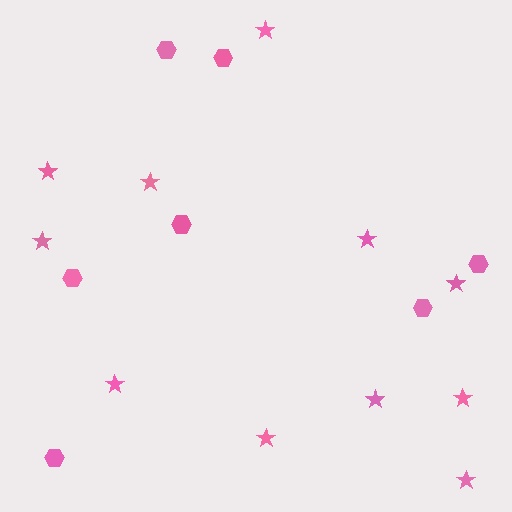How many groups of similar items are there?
There are 2 groups: one group of hexagons (7) and one group of stars (11).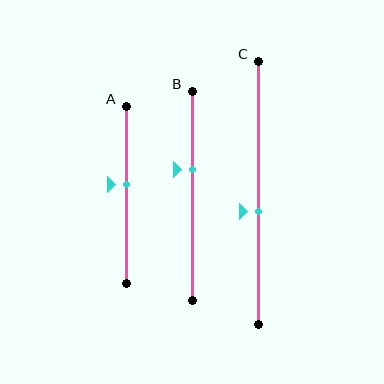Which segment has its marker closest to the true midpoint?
Segment A has its marker closest to the true midpoint.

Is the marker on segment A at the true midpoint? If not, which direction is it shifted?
No, the marker on segment A is shifted upward by about 6% of the segment length.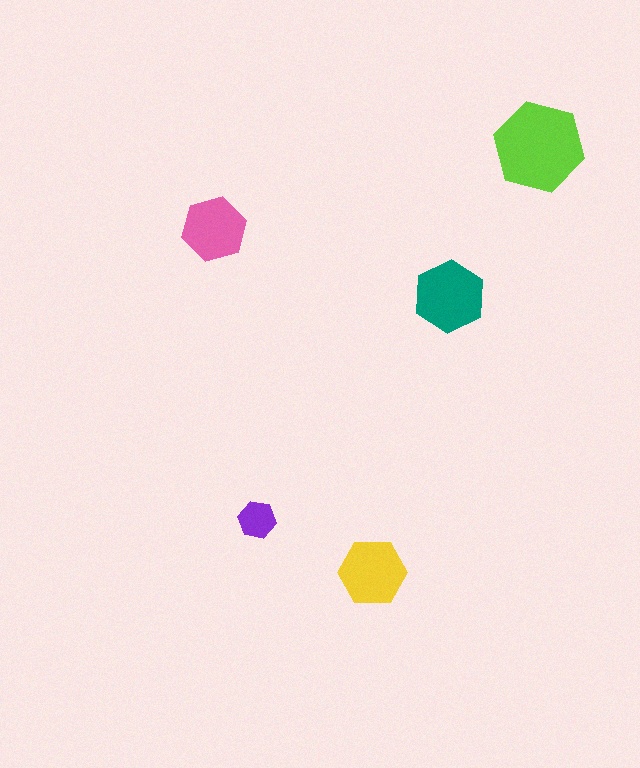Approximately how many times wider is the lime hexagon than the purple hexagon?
About 2.5 times wider.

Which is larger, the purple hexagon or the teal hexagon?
The teal one.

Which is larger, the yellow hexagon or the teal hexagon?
The teal one.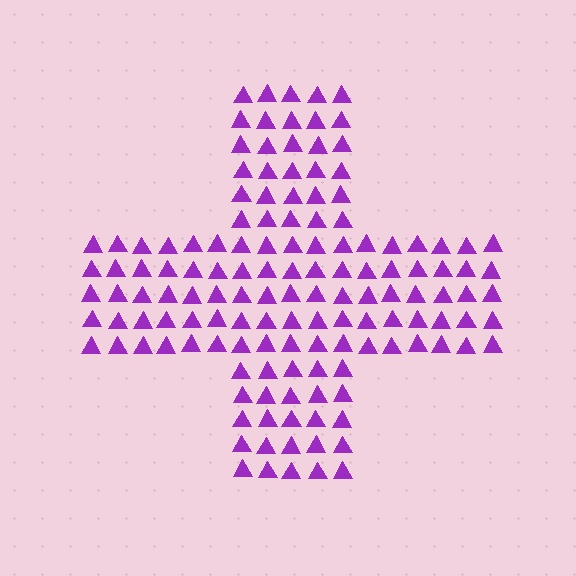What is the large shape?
The large shape is a cross.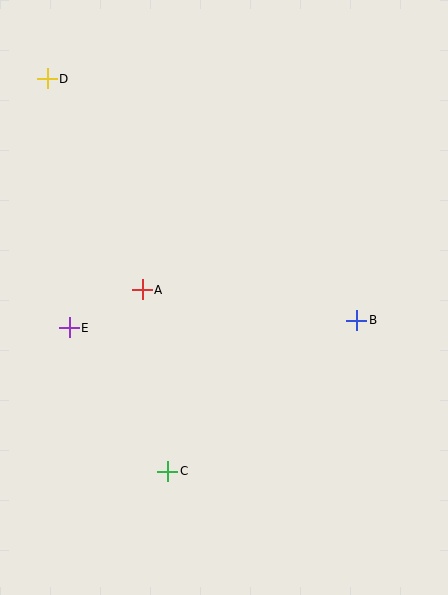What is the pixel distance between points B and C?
The distance between B and C is 242 pixels.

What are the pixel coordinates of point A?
Point A is at (142, 290).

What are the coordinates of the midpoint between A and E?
The midpoint between A and E is at (106, 309).